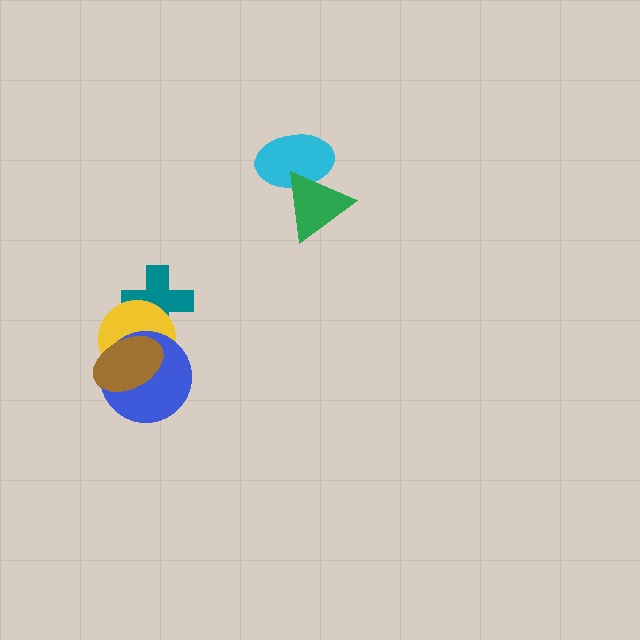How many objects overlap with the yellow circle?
3 objects overlap with the yellow circle.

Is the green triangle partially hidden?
No, no other shape covers it.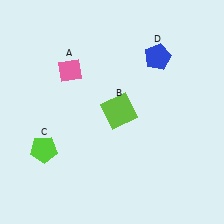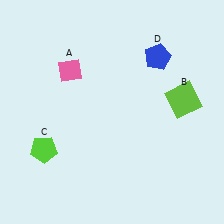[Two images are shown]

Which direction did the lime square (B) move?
The lime square (B) moved right.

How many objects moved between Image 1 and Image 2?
1 object moved between the two images.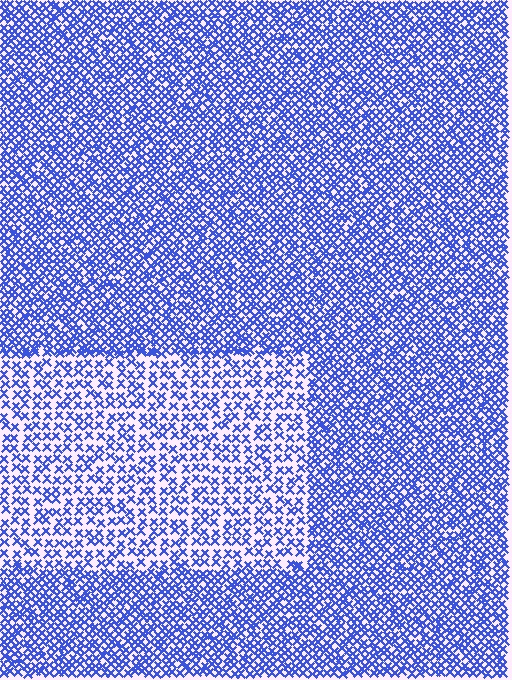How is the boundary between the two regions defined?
The boundary is defined by a change in element density (approximately 1.9x ratio). All elements are the same color, size, and shape.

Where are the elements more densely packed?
The elements are more densely packed outside the rectangle boundary.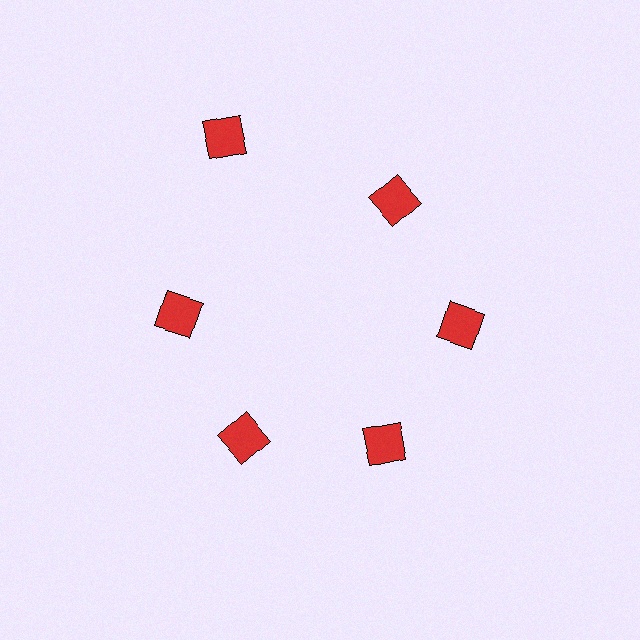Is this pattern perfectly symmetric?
No. The 6 red squares are arranged in a ring, but one element near the 11 o'clock position is pushed outward from the center, breaking the 6-fold rotational symmetry.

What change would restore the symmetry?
The symmetry would be restored by moving it inward, back onto the ring so that all 6 squares sit at equal angles and equal distance from the center.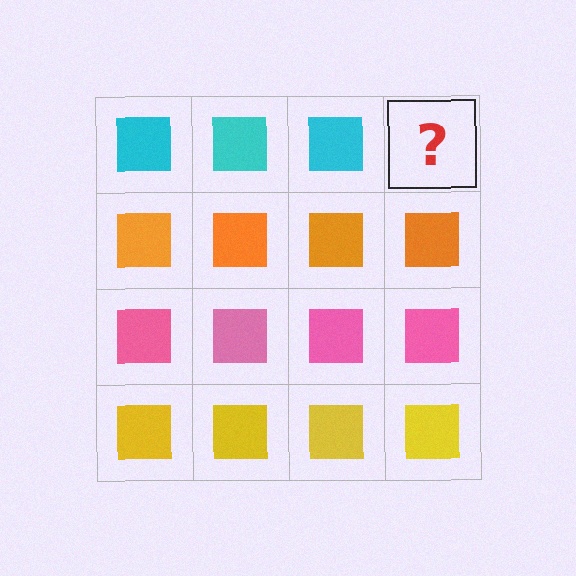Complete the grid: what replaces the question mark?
The question mark should be replaced with a cyan square.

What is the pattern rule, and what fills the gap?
The rule is that each row has a consistent color. The gap should be filled with a cyan square.